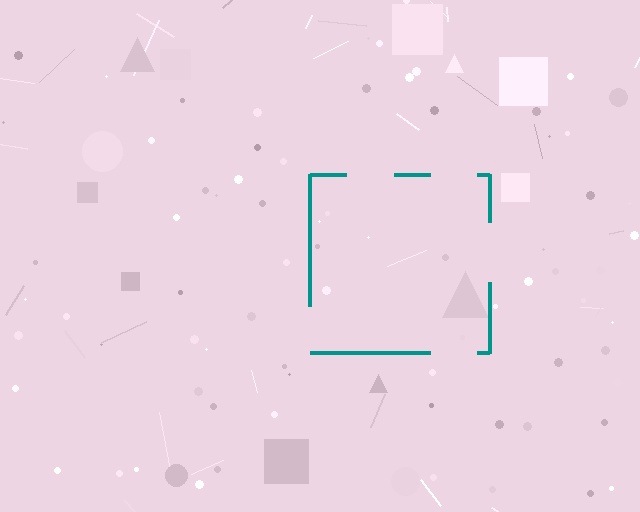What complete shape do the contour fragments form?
The contour fragments form a square.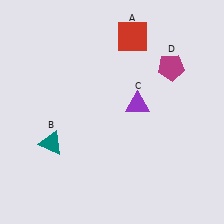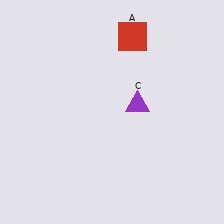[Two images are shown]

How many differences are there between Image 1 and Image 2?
There are 2 differences between the two images.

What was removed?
The magenta pentagon (D), the teal triangle (B) were removed in Image 2.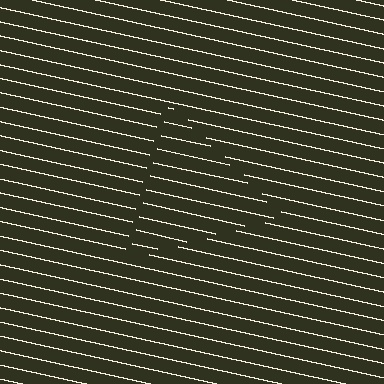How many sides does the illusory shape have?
3 sides — the line-ends trace a triangle.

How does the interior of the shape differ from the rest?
The interior of the shape contains the same grating, shifted by half a period — the contour is defined by the phase discontinuity where line-ends from the inner and outer gratings abut.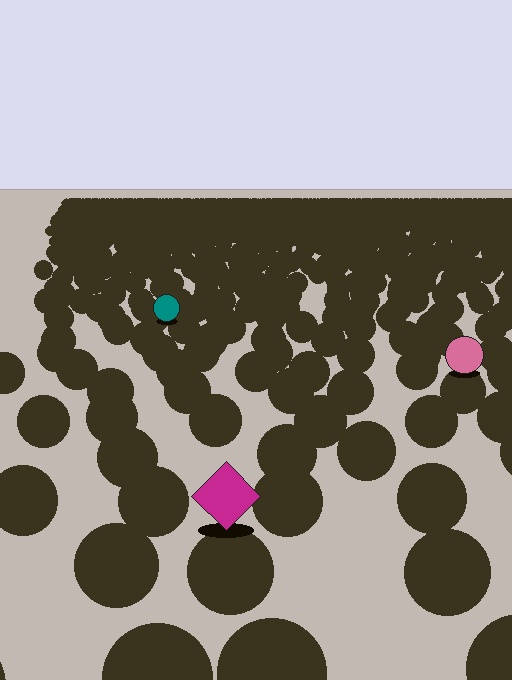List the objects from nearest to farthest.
From nearest to farthest: the magenta diamond, the pink circle, the teal circle.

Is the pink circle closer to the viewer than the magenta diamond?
No. The magenta diamond is closer — you can tell from the texture gradient: the ground texture is coarser near it.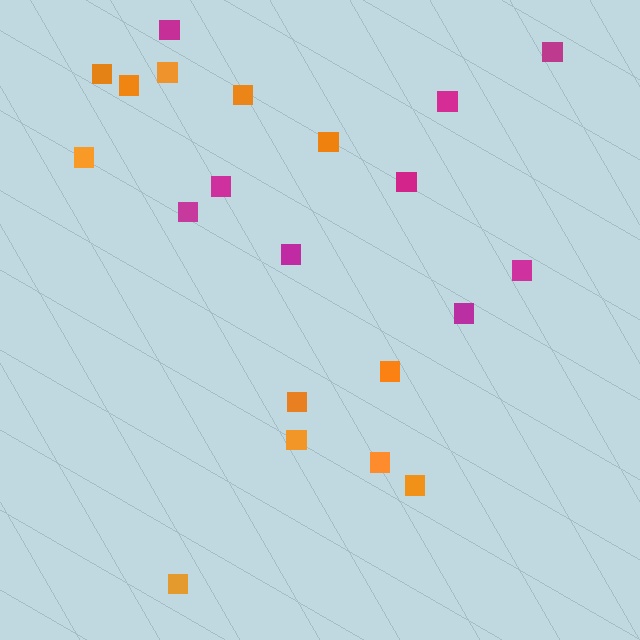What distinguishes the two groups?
There are 2 groups: one group of magenta squares (9) and one group of orange squares (12).